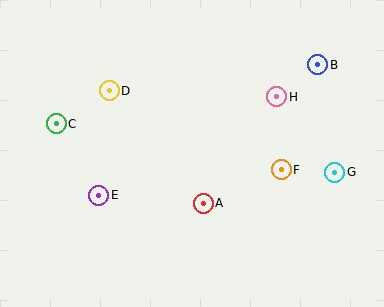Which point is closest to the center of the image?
Point A at (203, 203) is closest to the center.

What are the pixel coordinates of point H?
Point H is at (277, 97).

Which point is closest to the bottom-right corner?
Point G is closest to the bottom-right corner.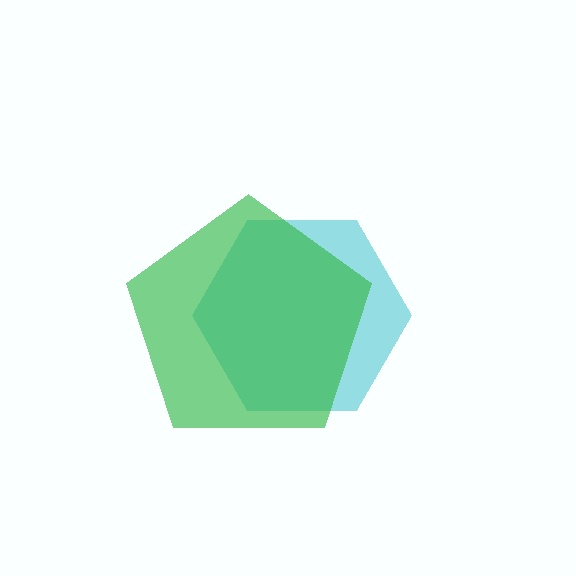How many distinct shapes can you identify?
There are 2 distinct shapes: a cyan hexagon, a green pentagon.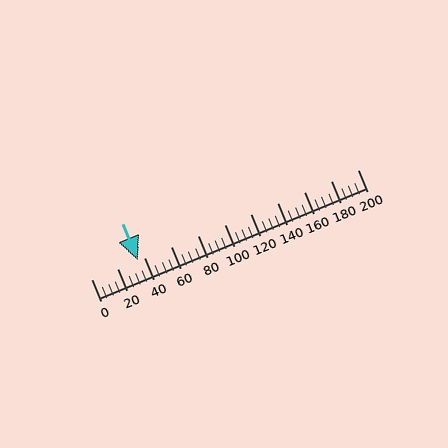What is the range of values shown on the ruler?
The ruler shows values from 0 to 200.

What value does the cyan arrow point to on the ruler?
The cyan arrow points to approximately 35.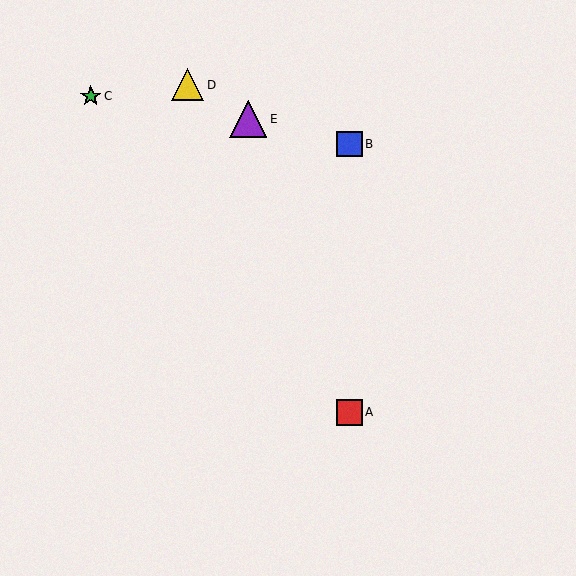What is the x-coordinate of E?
Object E is at x≈248.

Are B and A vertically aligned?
Yes, both are at x≈349.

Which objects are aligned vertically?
Objects A, B are aligned vertically.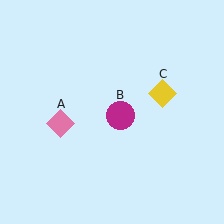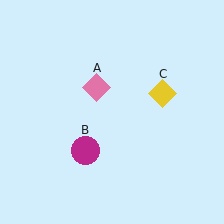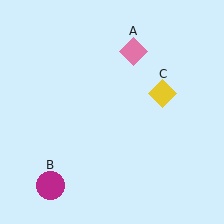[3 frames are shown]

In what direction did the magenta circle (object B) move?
The magenta circle (object B) moved down and to the left.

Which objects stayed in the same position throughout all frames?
Yellow diamond (object C) remained stationary.